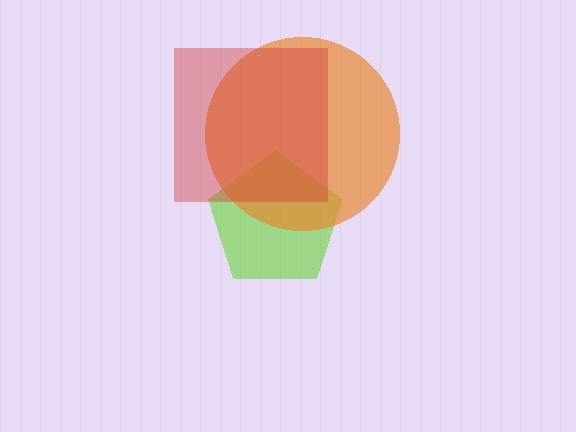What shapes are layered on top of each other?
The layered shapes are: a lime pentagon, an orange circle, a red square.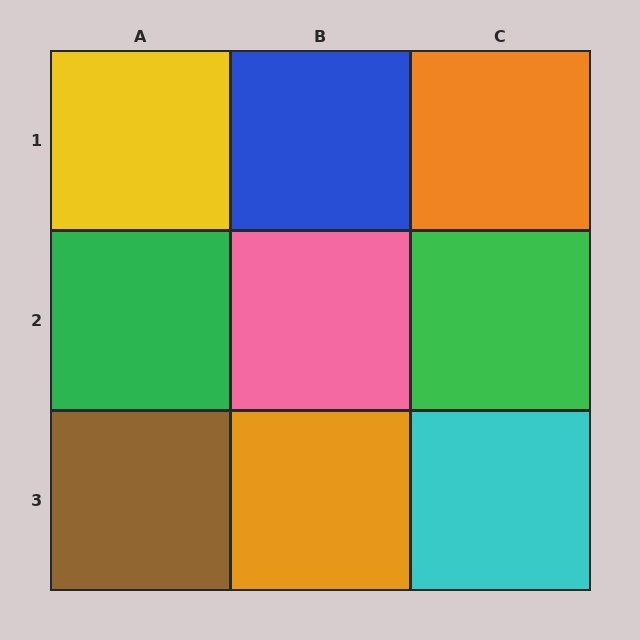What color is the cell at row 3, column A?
Brown.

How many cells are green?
2 cells are green.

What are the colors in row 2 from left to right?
Green, pink, green.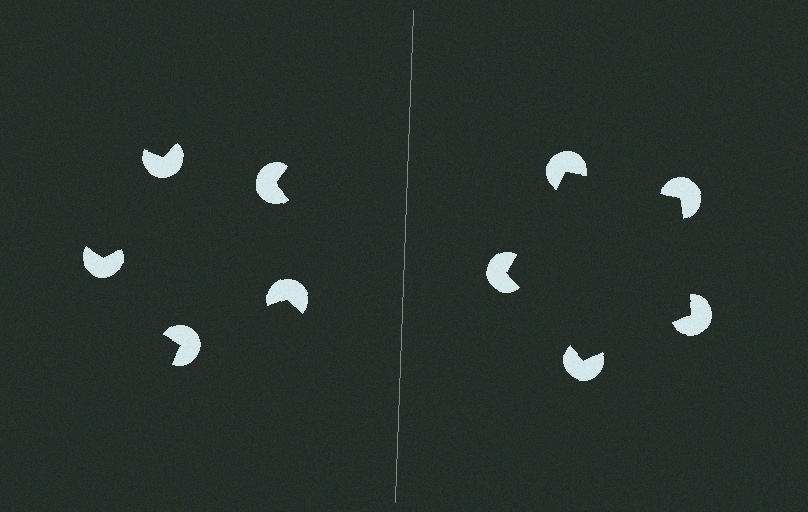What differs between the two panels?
The pac-man discs are positioned identically on both sides; only the wedge orientations differ. On the right they align to a pentagon; on the left they are misaligned.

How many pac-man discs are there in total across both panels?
10 — 5 on each side.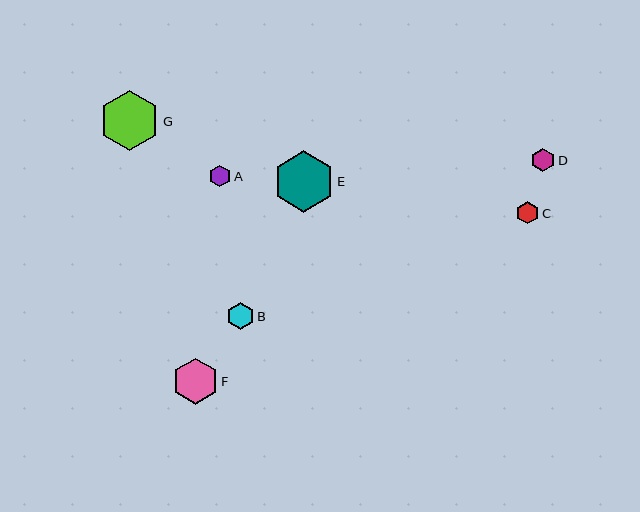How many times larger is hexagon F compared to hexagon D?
Hexagon F is approximately 2.0 times the size of hexagon D.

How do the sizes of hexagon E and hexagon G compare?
Hexagon E and hexagon G are approximately the same size.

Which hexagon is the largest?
Hexagon E is the largest with a size of approximately 61 pixels.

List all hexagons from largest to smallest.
From largest to smallest: E, G, F, B, D, C, A.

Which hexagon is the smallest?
Hexagon A is the smallest with a size of approximately 22 pixels.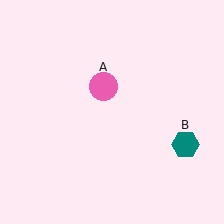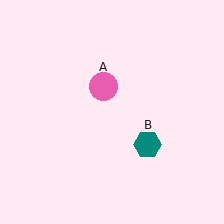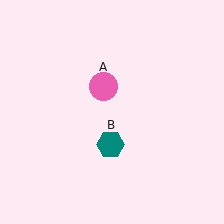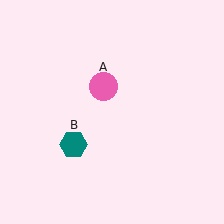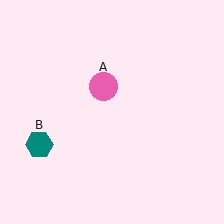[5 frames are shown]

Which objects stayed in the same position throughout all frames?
Pink circle (object A) remained stationary.